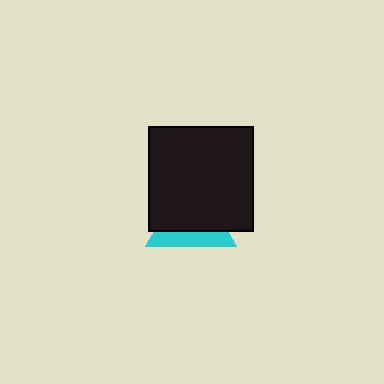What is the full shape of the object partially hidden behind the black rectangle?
The partially hidden object is a cyan triangle.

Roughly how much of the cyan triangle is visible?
A small part of it is visible (roughly 36%).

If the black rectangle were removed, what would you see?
You would see the complete cyan triangle.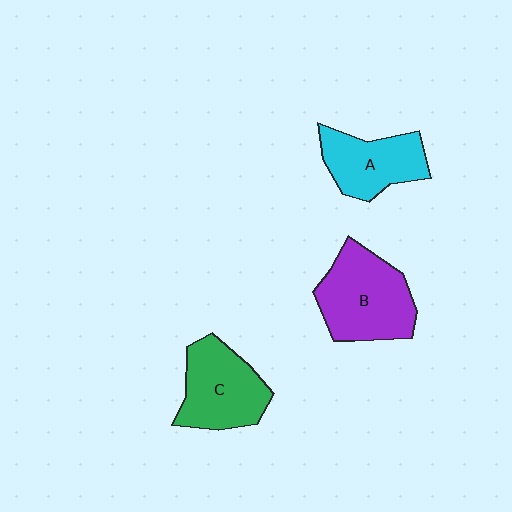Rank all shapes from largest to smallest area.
From largest to smallest: B (purple), C (green), A (cyan).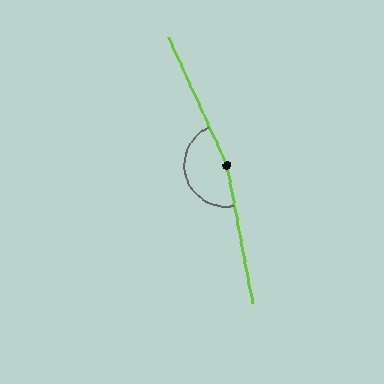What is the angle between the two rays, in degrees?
Approximately 166 degrees.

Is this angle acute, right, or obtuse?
It is obtuse.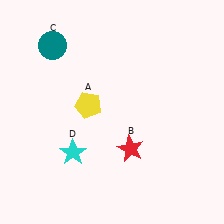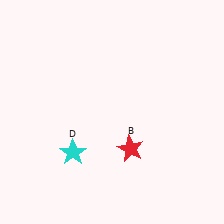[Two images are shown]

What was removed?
The yellow pentagon (A), the teal circle (C) were removed in Image 2.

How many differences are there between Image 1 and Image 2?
There are 2 differences between the two images.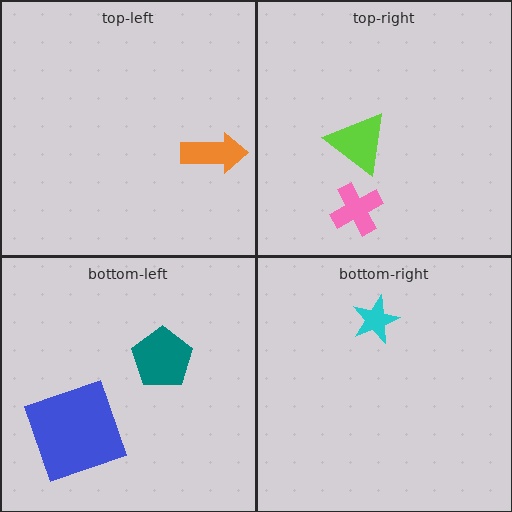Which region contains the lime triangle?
The top-right region.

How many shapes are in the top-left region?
1.